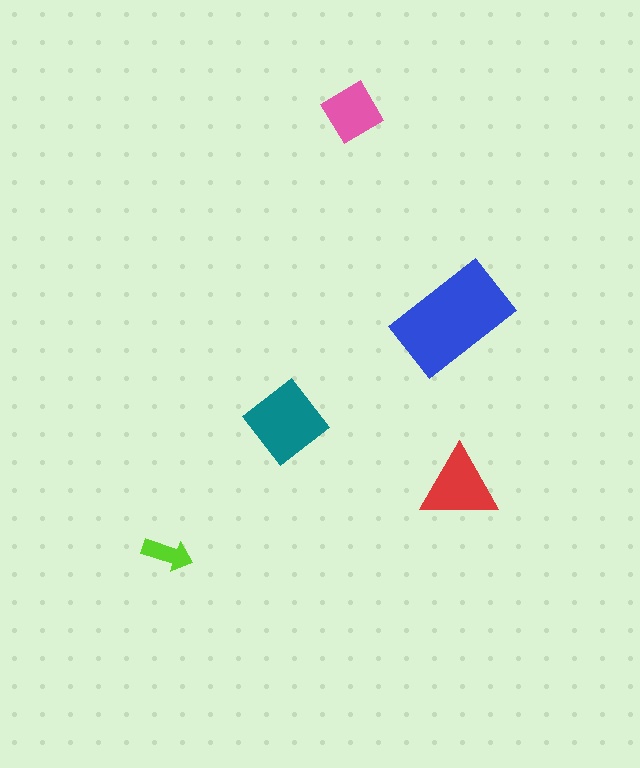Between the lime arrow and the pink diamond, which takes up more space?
The pink diamond.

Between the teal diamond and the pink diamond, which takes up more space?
The teal diamond.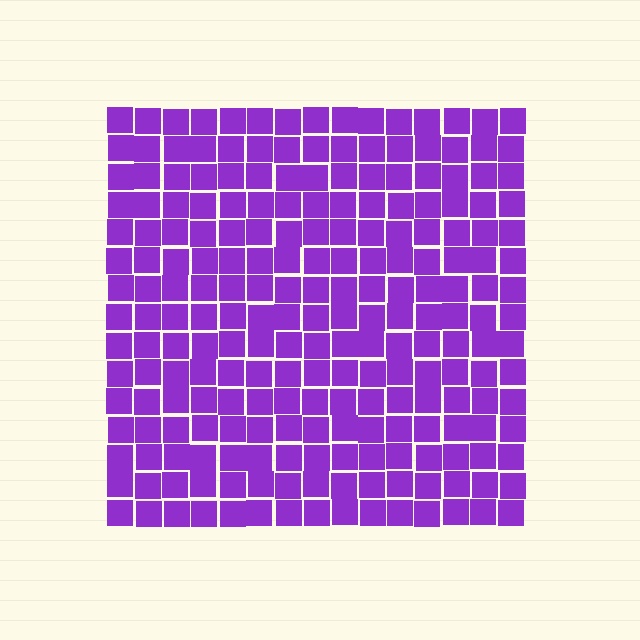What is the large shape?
The large shape is a square.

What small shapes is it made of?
It is made of small squares.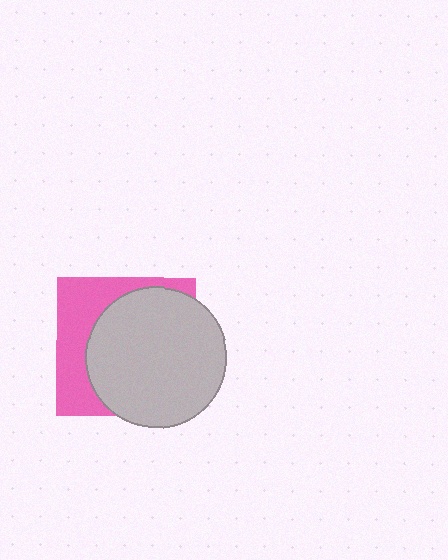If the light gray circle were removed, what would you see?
You would see the complete pink square.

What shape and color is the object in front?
The object in front is a light gray circle.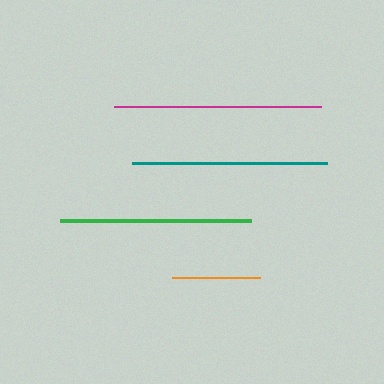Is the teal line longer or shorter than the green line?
The teal line is longer than the green line.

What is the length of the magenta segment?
The magenta segment is approximately 207 pixels long.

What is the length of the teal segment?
The teal segment is approximately 194 pixels long.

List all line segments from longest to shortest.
From longest to shortest: magenta, teal, green, orange.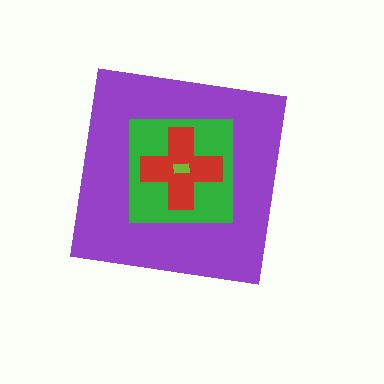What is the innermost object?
The lime rectangle.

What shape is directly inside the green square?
The red cross.